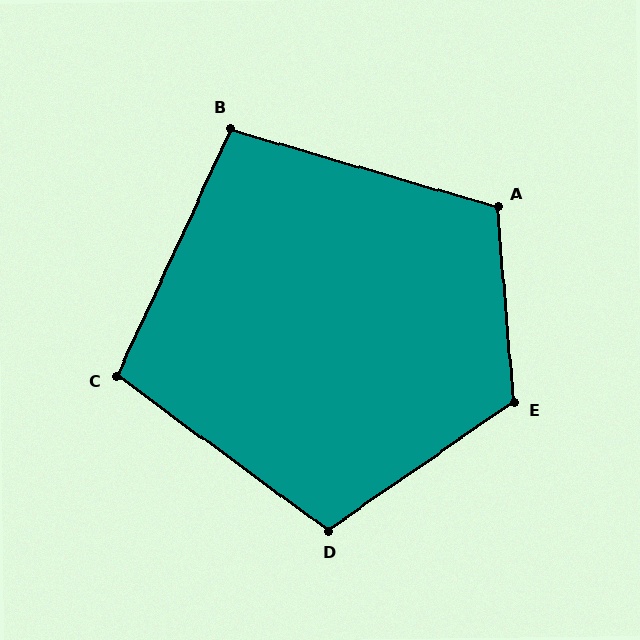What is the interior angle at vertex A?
Approximately 111 degrees (obtuse).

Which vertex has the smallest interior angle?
B, at approximately 99 degrees.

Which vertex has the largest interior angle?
E, at approximately 120 degrees.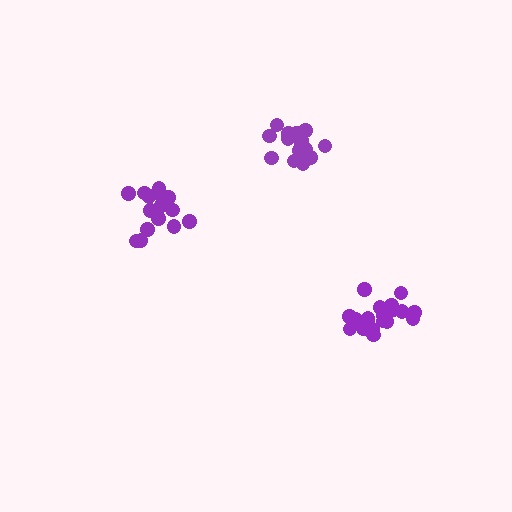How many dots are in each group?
Group 1: 20 dots, Group 2: 17 dots, Group 3: 16 dots (53 total).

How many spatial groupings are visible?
There are 3 spatial groupings.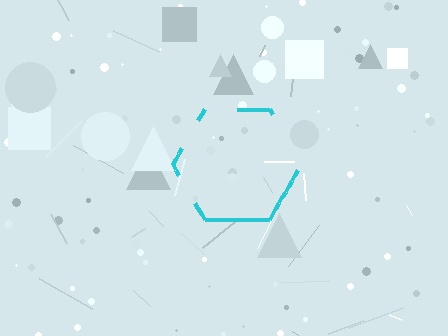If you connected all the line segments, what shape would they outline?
They would outline a hexagon.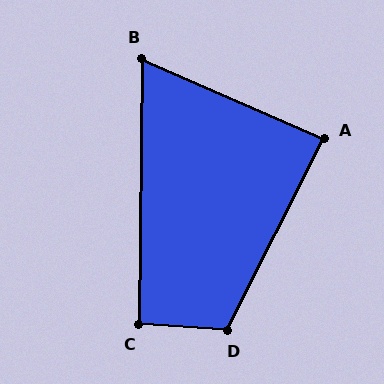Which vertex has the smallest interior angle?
B, at approximately 67 degrees.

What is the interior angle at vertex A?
Approximately 87 degrees (approximately right).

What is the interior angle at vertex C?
Approximately 93 degrees (approximately right).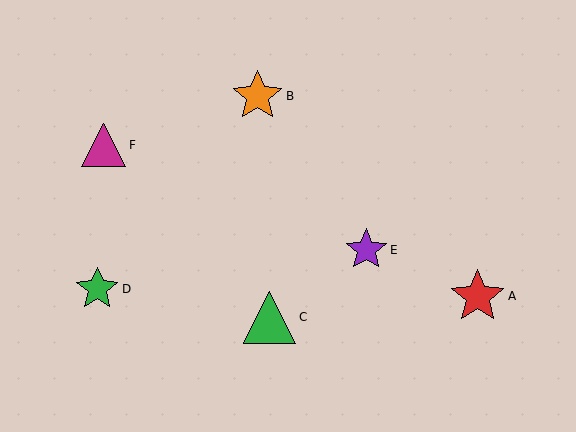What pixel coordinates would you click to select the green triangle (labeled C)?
Click at (270, 317) to select the green triangle C.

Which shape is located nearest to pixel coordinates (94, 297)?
The green star (labeled D) at (97, 289) is nearest to that location.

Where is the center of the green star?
The center of the green star is at (97, 289).